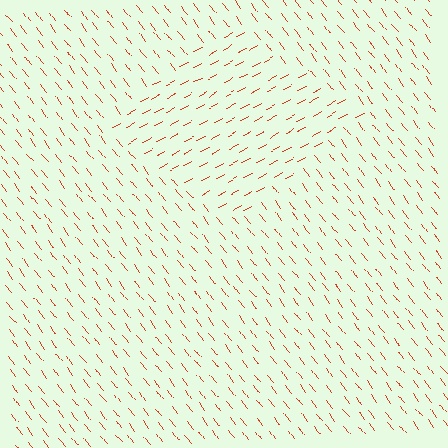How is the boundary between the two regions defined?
The boundary is defined purely by a change in line orientation (approximately 80 degrees difference). All lines are the same color and thickness.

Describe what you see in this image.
The image is filled with small red line segments. A diamond region in the image has lines oriented differently from the surrounding lines, creating a visible texture boundary.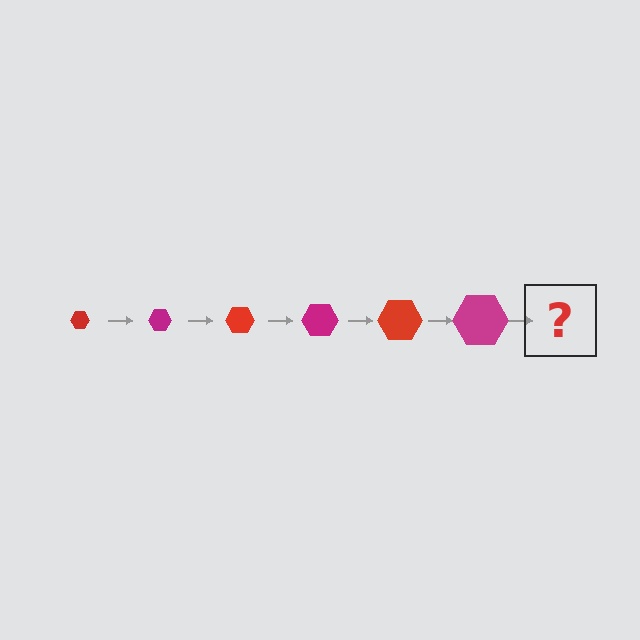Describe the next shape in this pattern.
It should be a red hexagon, larger than the previous one.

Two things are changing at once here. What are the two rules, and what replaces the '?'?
The two rules are that the hexagon grows larger each step and the color cycles through red and magenta. The '?' should be a red hexagon, larger than the previous one.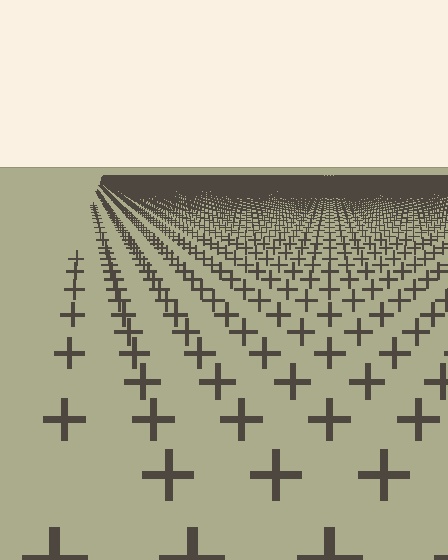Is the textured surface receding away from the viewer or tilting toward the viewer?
The surface is receding away from the viewer. Texture elements get smaller and denser toward the top.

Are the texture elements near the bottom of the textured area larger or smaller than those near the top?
Larger. Near the bottom, elements are closer to the viewer and appear at a bigger on-screen size.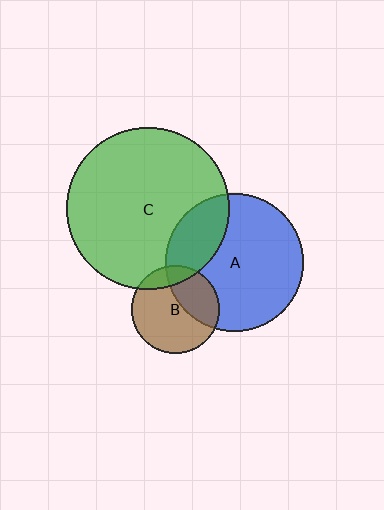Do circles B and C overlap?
Yes.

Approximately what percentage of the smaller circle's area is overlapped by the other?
Approximately 15%.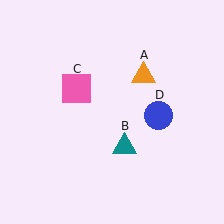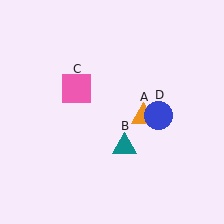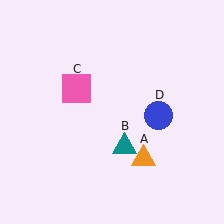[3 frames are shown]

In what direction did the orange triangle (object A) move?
The orange triangle (object A) moved down.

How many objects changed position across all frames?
1 object changed position: orange triangle (object A).